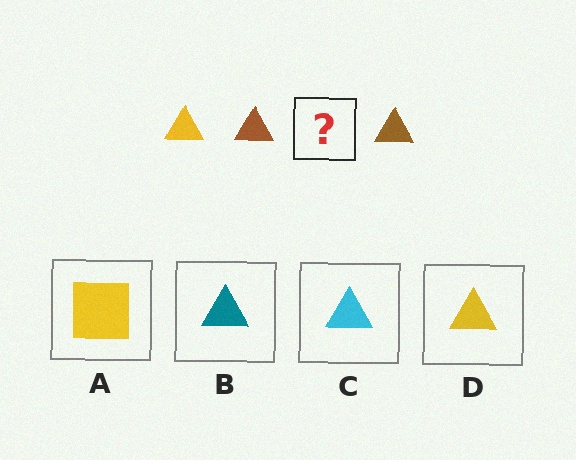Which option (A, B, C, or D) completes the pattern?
D.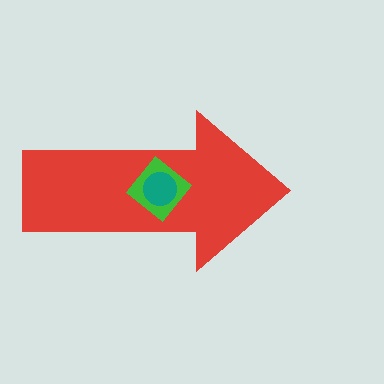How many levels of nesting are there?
3.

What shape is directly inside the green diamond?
The teal circle.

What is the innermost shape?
The teal circle.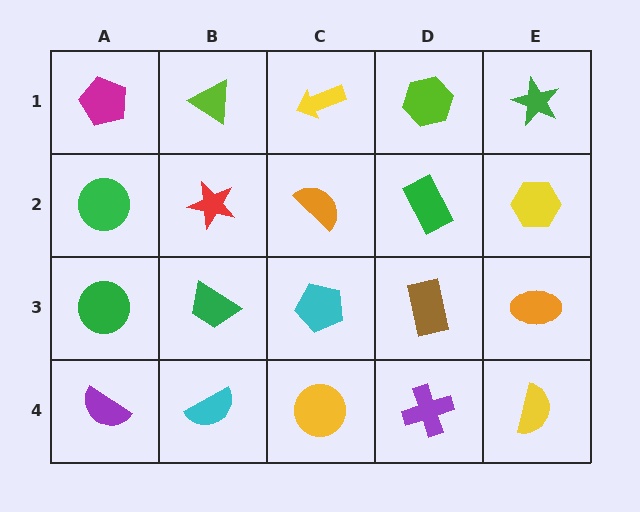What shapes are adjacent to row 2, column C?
A yellow arrow (row 1, column C), a cyan pentagon (row 3, column C), a red star (row 2, column B), a green rectangle (row 2, column D).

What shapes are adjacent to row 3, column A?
A green circle (row 2, column A), a purple semicircle (row 4, column A), a green trapezoid (row 3, column B).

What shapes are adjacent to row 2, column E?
A green star (row 1, column E), an orange ellipse (row 3, column E), a green rectangle (row 2, column D).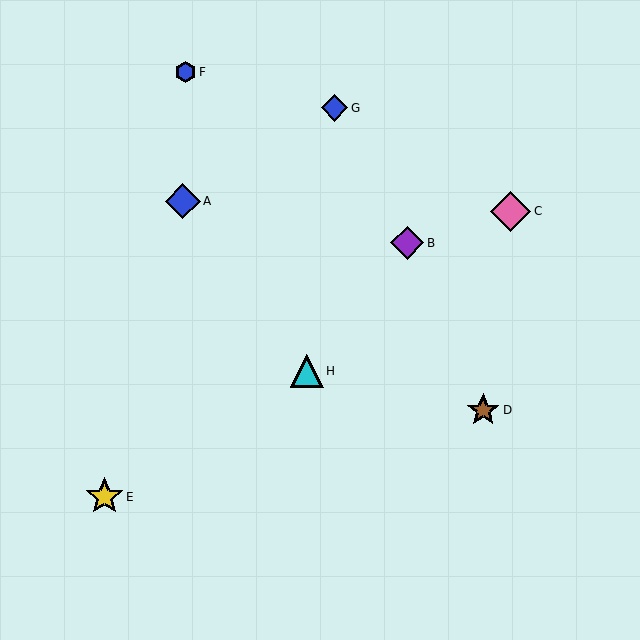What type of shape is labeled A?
Shape A is a blue diamond.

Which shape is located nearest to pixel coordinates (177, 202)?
The blue diamond (labeled A) at (183, 201) is nearest to that location.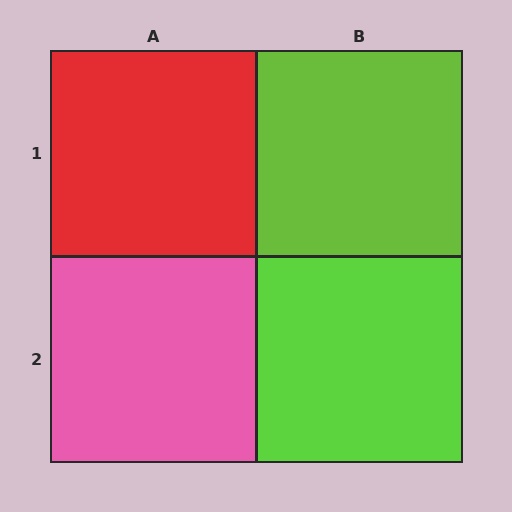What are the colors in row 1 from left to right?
Red, lime.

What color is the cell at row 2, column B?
Lime.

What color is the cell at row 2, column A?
Pink.